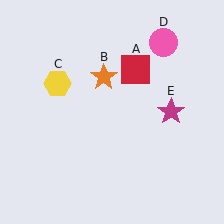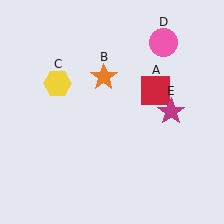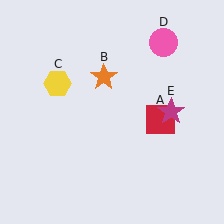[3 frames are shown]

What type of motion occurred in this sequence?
The red square (object A) rotated clockwise around the center of the scene.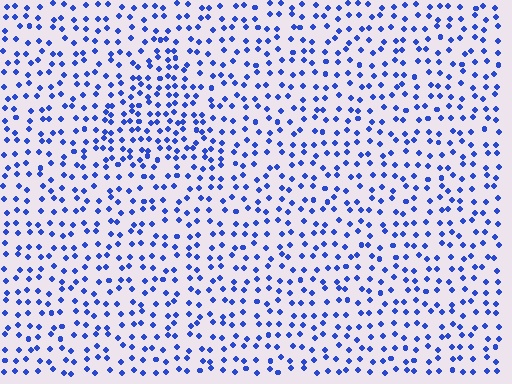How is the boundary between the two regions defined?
The boundary is defined by a change in element density (approximately 1.6x ratio). All elements are the same color, size, and shape.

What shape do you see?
I see a triangle.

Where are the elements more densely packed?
The elements are more densely packed inside the triangle boundary.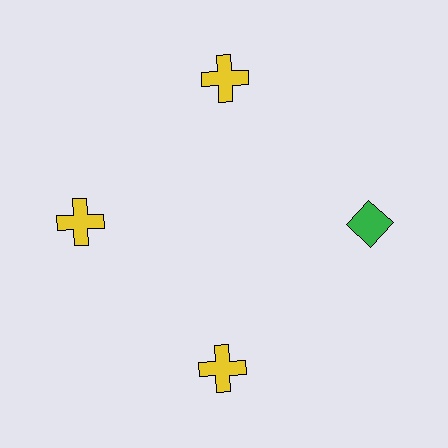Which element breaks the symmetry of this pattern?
The green diamond at roughly the 3 o'clock position breaks the symmetry. All other shapes are yellow crosses.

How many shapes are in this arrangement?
There are 4 shapes arranged in a ring pattern.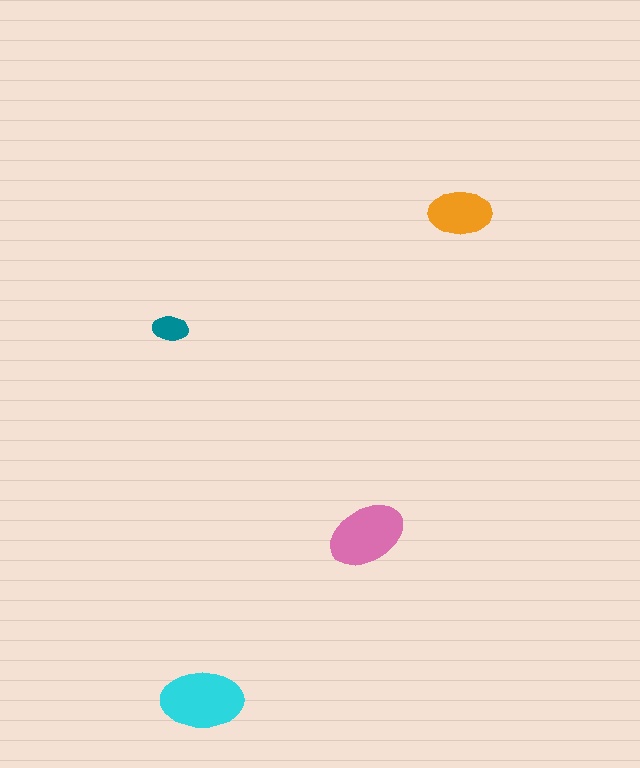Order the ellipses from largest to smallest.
the cyan one, the pink one, the orange one, the teal one.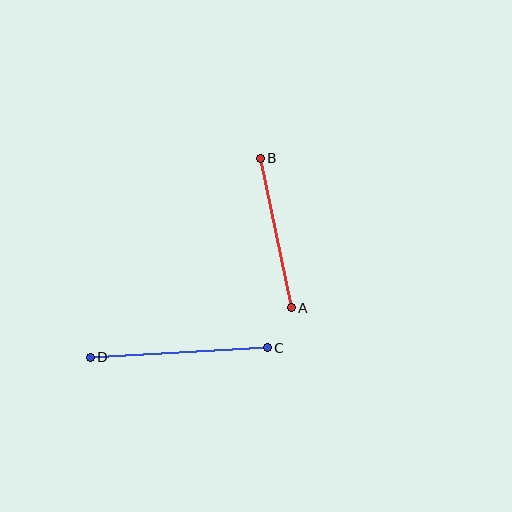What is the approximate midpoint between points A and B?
The midpoint is at approximately (276, 233) pixels.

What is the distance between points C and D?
The distance is approximately 177 pixels.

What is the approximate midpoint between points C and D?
The midpoint is at approximately (179, 352) pixels.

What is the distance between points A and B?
The distance is approximately 153 pixels.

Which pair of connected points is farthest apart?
Points C and D are farthest apart.